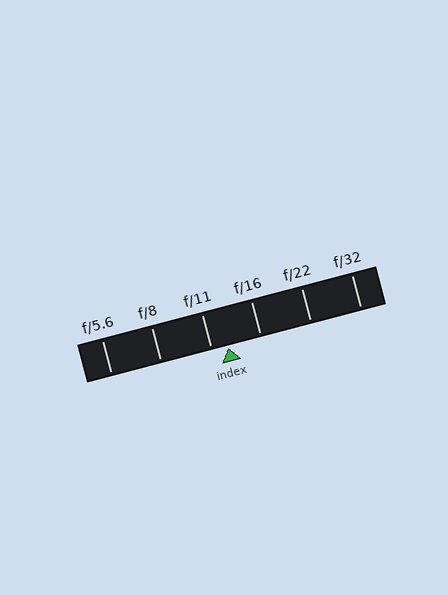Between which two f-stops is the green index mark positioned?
The index mark is between f/11 and f/16.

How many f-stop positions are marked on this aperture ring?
There are 6 f-stop positions marked.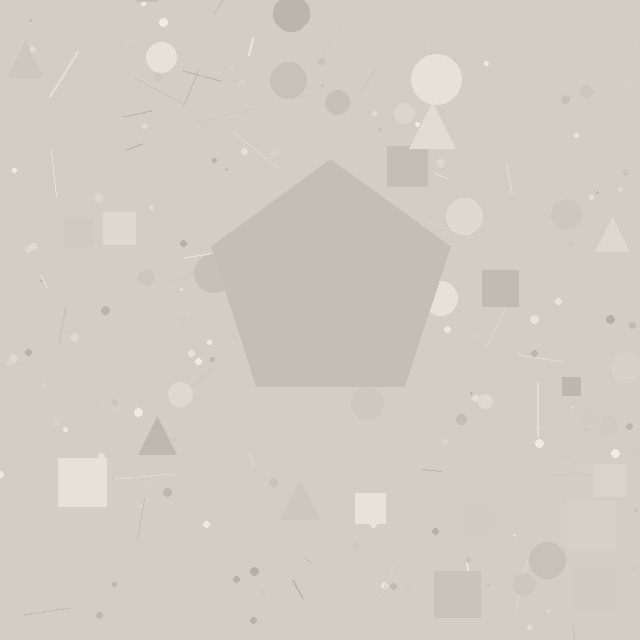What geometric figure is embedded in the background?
A pentagon is embedded in the background.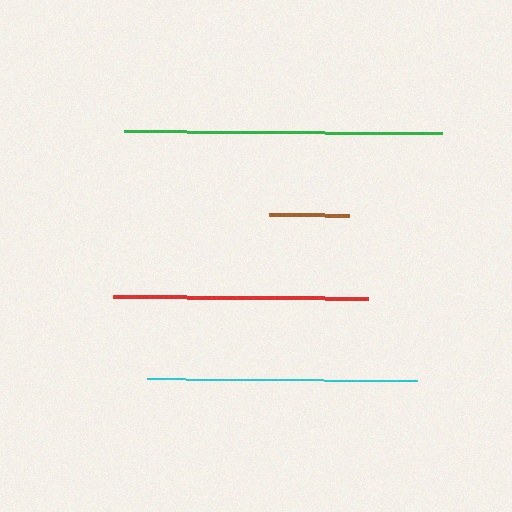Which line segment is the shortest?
The brown line is the shortest at approximately 80 pixels.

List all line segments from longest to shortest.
From longest to shortest: green, cyan, red, brown.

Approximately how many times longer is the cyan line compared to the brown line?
The cyan line is approximately 3.4 times the length of the brown line.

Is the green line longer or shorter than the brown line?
The green line is longer than the brown line.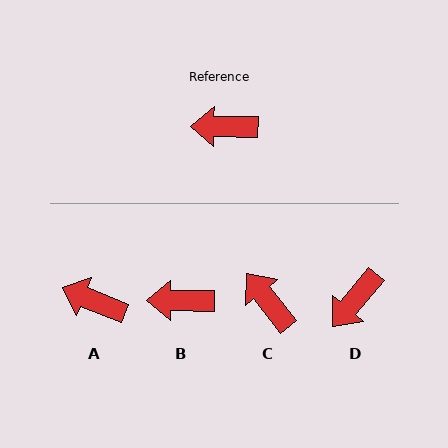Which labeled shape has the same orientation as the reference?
B.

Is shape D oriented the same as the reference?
No, it is off by about 51 degrees.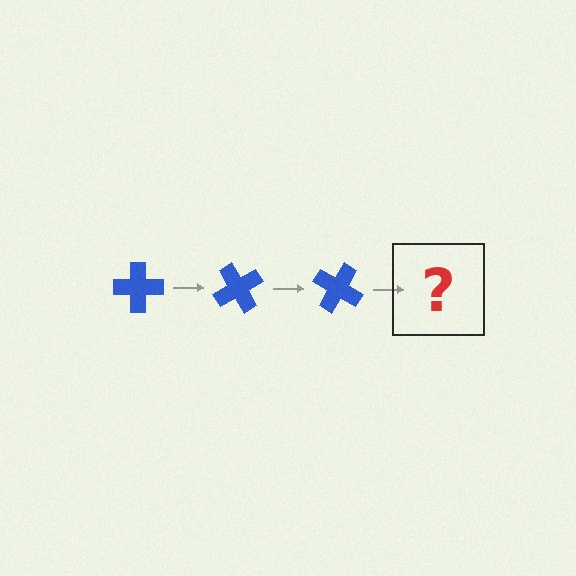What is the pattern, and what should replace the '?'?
The pattern is that the cross rotates 60 degrees each step. The '?' should be a blue cross rotated 180 degrees.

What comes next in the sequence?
The next element should be a blue cross rotated 180 degrees.